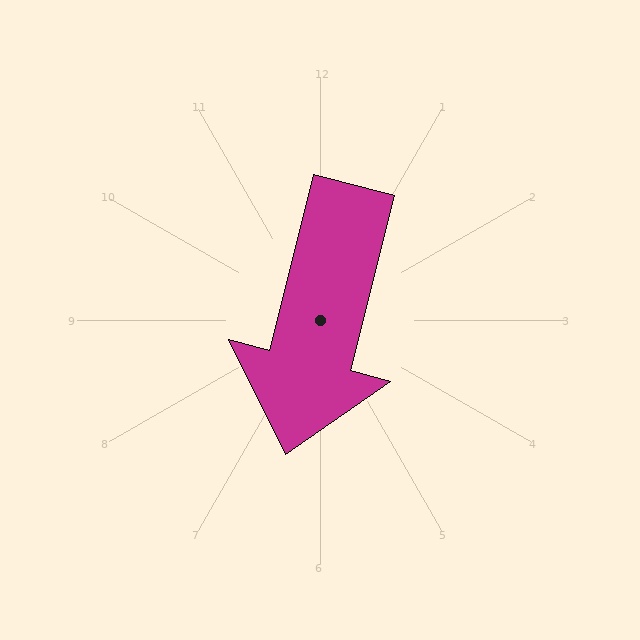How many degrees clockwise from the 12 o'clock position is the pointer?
Approximately 194 degrees.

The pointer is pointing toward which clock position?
Roughly 6 o'clock.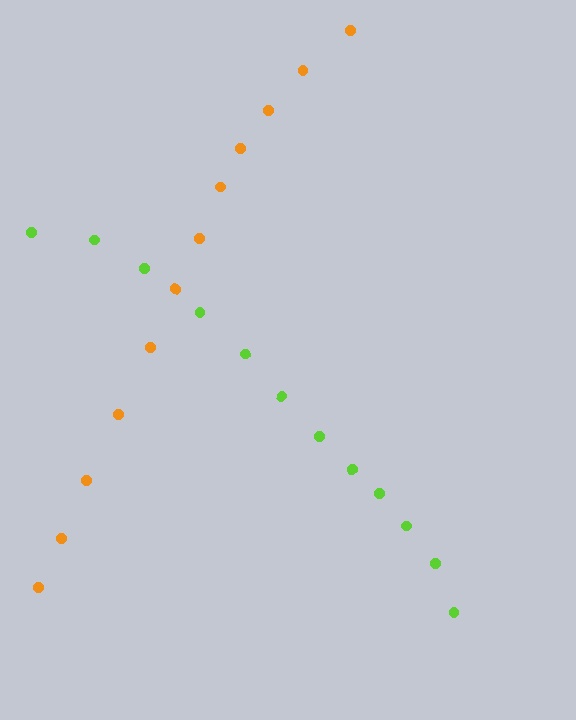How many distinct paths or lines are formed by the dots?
There are 2 distinct paths.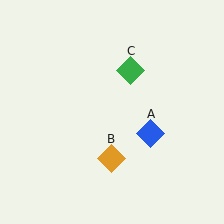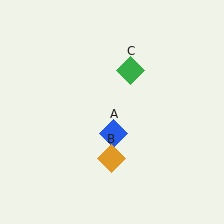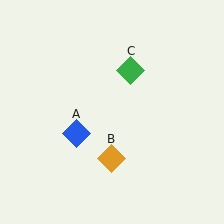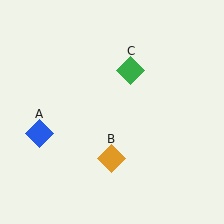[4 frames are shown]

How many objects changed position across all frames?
1 object changed position: blue diamond (object A).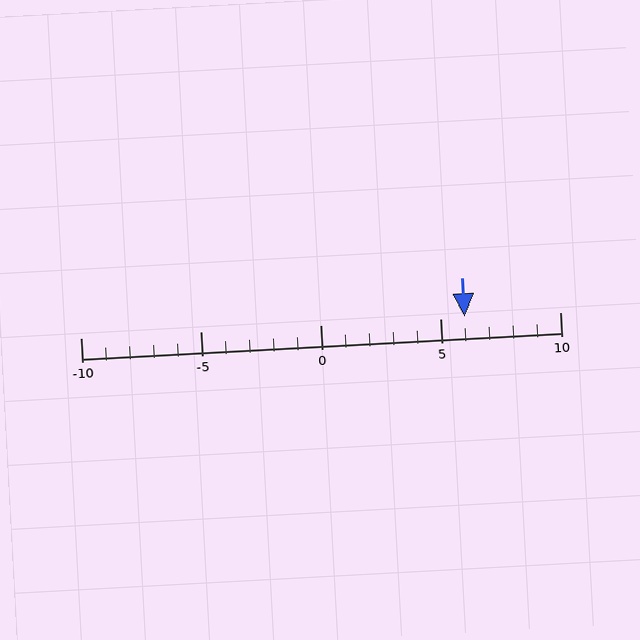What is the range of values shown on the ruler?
The ruler shows values from -10 to 10.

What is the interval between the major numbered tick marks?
The major tick marks are spaced 5 units apart.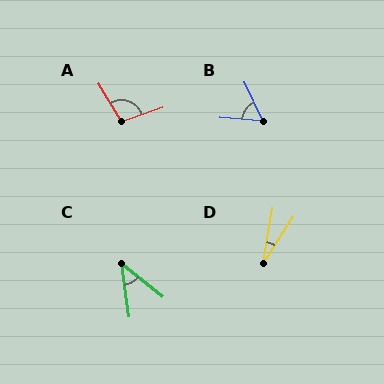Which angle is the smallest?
D, at approximately 22 degrees.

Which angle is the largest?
A, at approximately 102 degrees.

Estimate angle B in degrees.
Approximately 60 degrees.